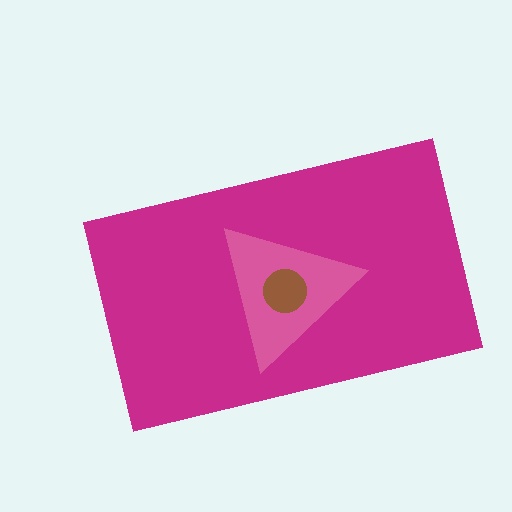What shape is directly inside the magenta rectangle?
The pink triangle.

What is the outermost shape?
The magenta rectangle.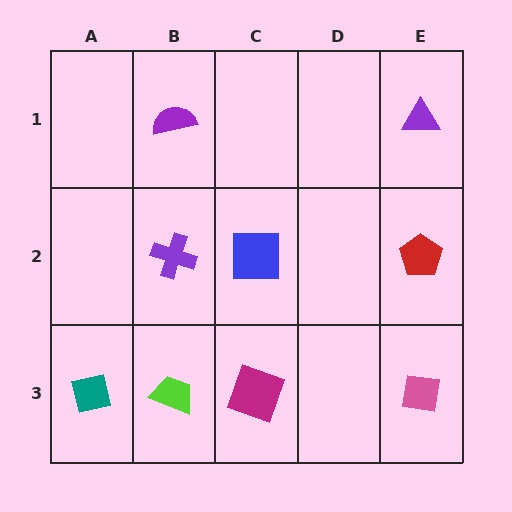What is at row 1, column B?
A purple semicircle.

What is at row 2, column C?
A blue square.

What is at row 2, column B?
A purple cross.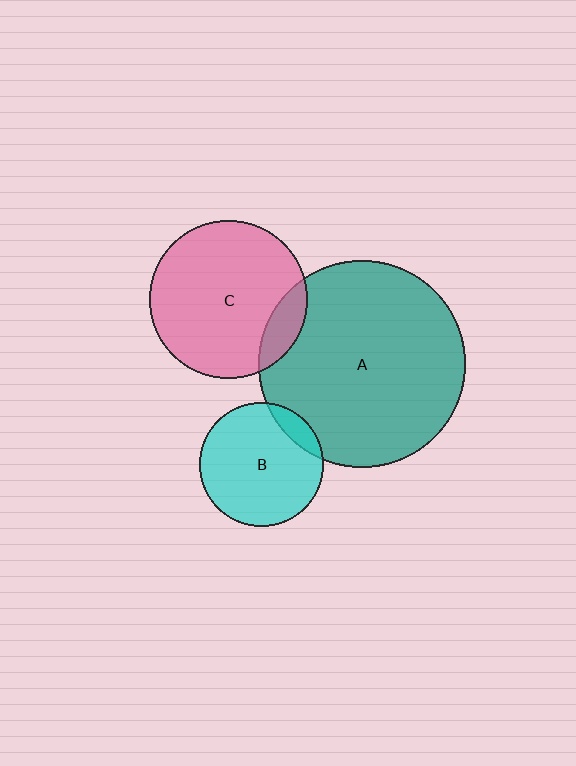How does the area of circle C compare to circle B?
Approximately 1.6 times.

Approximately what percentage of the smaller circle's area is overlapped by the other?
Approximately 10%.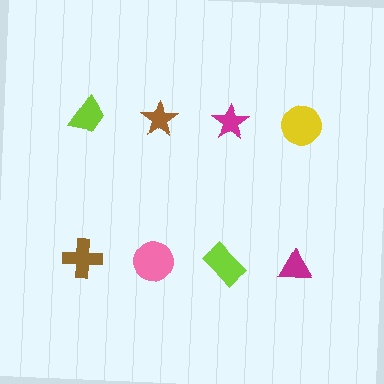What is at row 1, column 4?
A yellow circle.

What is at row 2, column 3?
A lime rectangle.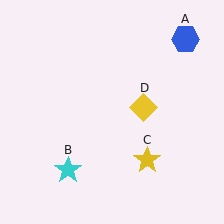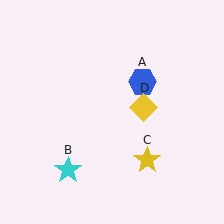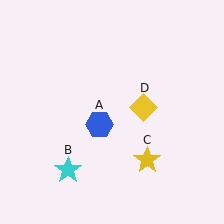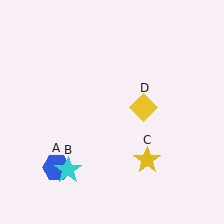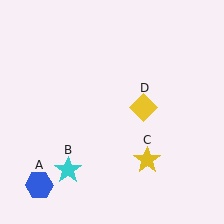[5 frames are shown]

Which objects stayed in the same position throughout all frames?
Cyan star (object B) and yellow star (object C) and yellow diamond (object D) remained stationary.